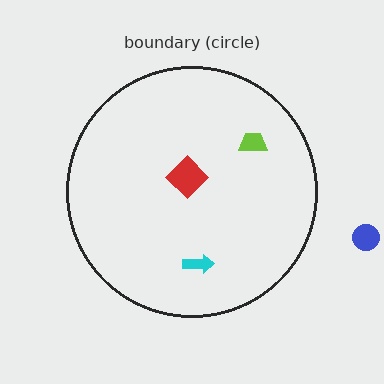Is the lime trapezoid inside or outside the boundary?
Inside.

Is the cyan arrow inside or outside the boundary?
Inside.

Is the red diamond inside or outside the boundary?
Inside.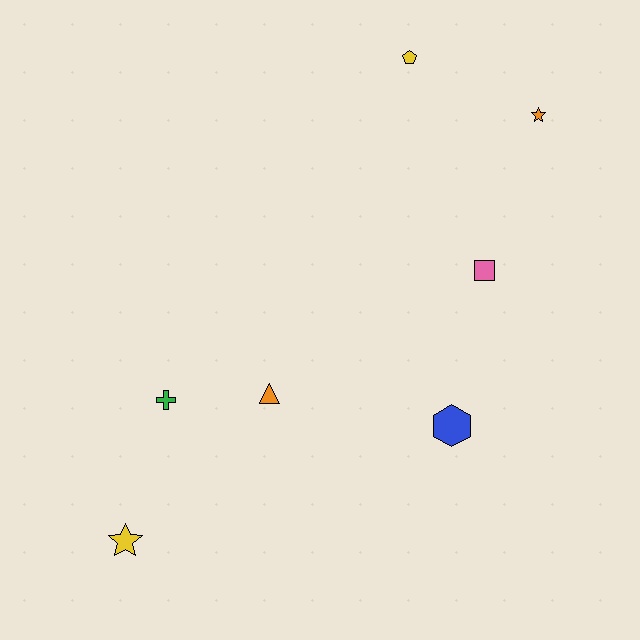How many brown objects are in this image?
There are no brown objects.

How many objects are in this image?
There are 7 objects.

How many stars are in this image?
There are 2 stars.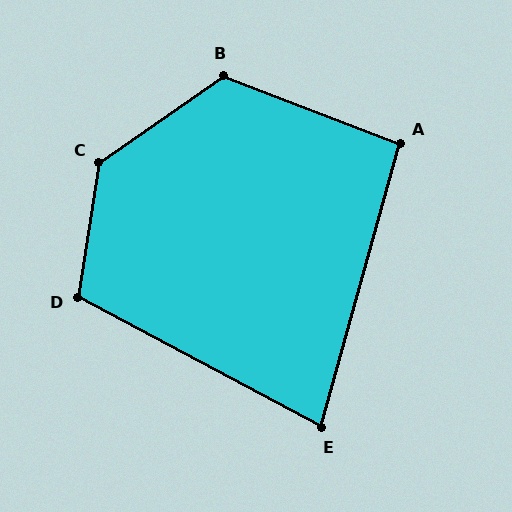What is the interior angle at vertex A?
Approximately 95 degrees (obtuse).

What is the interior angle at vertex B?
Approximately 124 degrees (obtuse).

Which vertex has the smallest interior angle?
E, at approximately 78 degrees.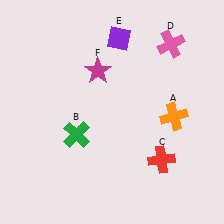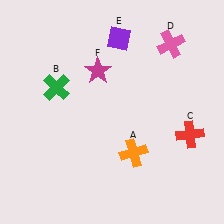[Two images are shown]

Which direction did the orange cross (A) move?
The orange cross (A) moved left.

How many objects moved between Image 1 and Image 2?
3 objects moved between the two images.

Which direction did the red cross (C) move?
The red cross (C) moved right.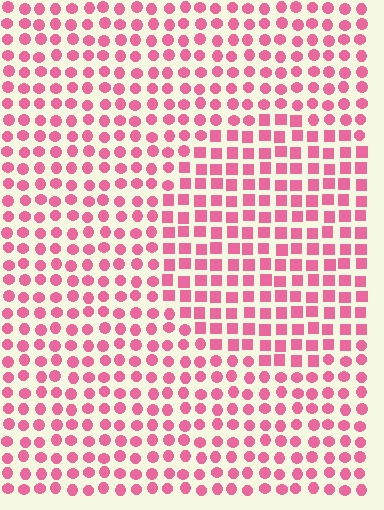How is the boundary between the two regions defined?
The boundary is defined by a change in element shape: squares inside vs. circles outside. All elements share the same color and spacing.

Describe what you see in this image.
The image is filled with small pink elements arranged in a uniform grid. A circle-shaped region contains squares, while the surrounding area contains circles. The boundary is defined purely by the change in element shape.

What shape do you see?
I see a circle.